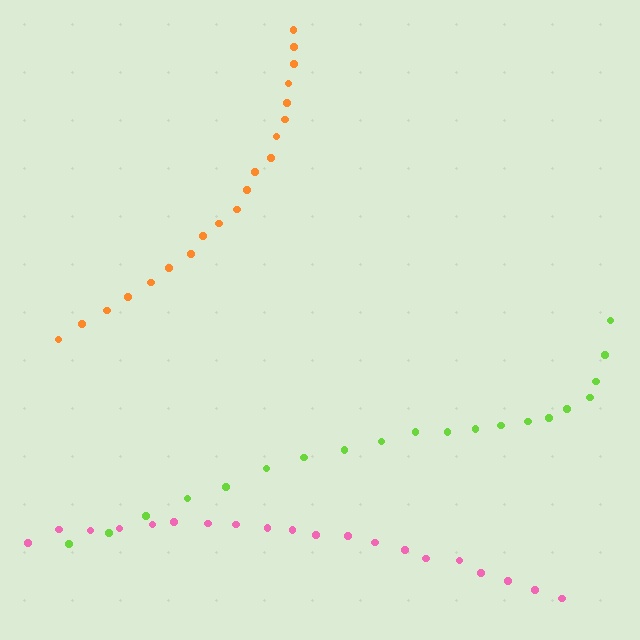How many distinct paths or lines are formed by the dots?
There are 3 distinct paths.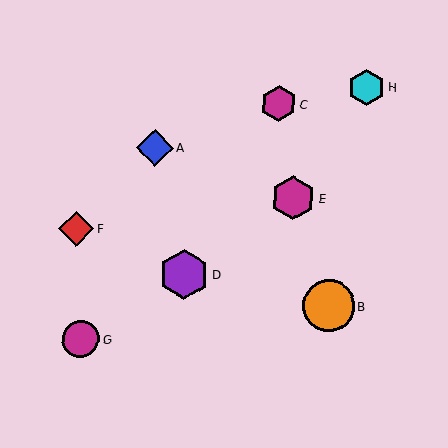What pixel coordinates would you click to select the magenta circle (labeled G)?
Click at (81, 339) to select the magenta circle G.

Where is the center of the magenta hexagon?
The center of the magenta hexagon is at (293, 198).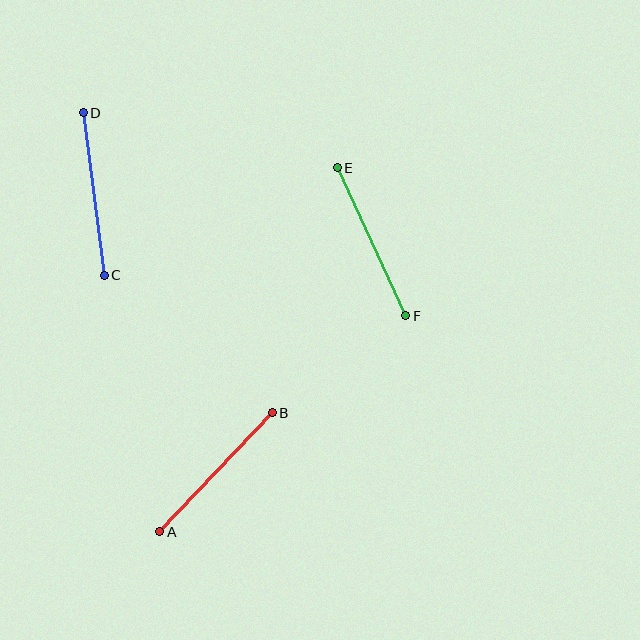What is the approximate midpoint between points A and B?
The midpoint is at approximately (216, 472) pixels.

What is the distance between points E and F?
The distance is approximately 163 pixels.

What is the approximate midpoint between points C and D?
The midpoint is at approximately (94, 194) pixels.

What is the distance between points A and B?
The distance is approximately 164 pixels.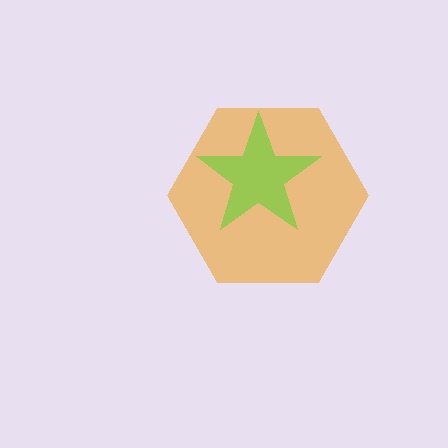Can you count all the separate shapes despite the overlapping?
Yes, there are 2 separate shapes.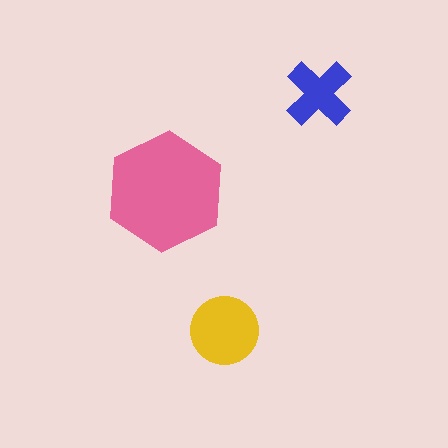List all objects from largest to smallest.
The pink hexagon, the yellow circle, the blue cross.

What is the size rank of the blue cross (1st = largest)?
3rd.